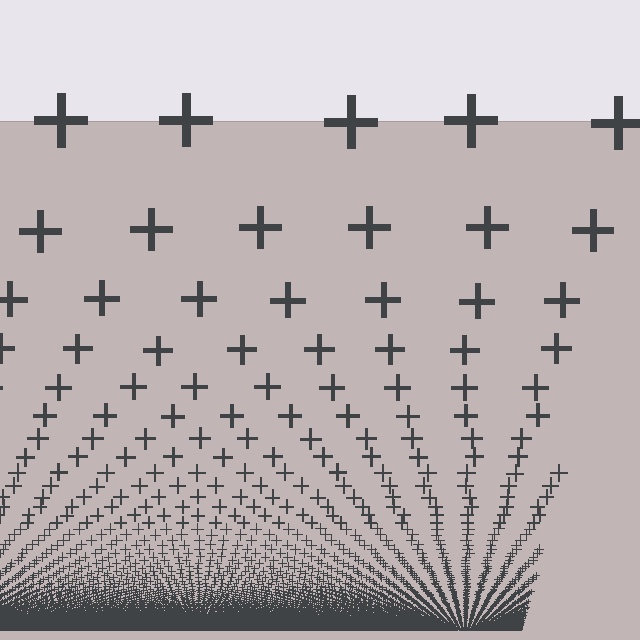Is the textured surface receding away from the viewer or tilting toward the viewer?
The surface appears to tilt toward the viewer. Texture elements get larger and sparser toward the top.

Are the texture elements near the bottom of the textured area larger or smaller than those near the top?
Smaller. The gradient is inverted — elements near the bottom are smaller and denser.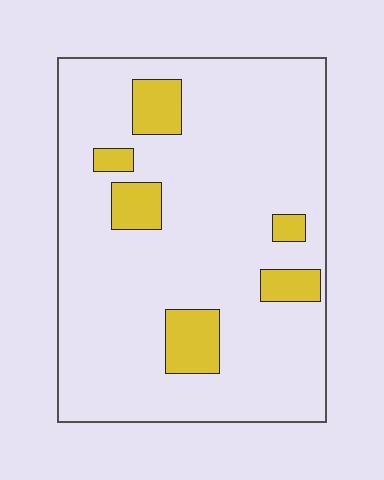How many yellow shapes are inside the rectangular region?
6.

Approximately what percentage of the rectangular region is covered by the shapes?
Approximately 15%.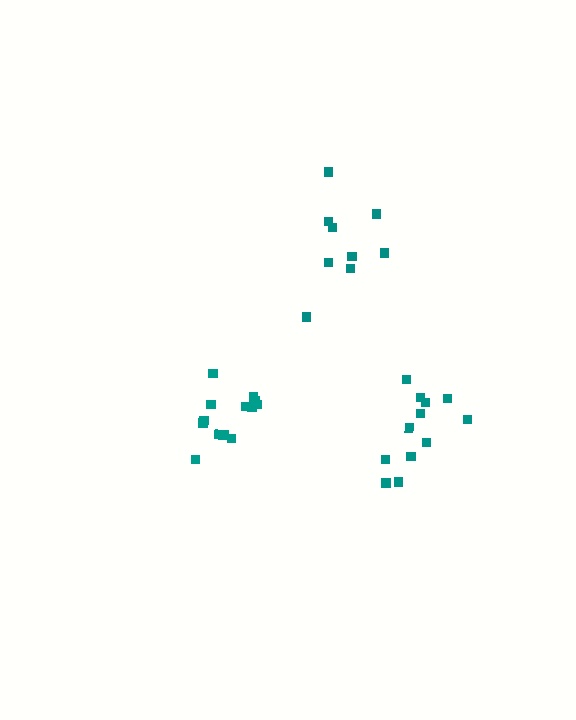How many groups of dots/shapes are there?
There are 3 groups.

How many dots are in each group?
Group 1: 13 dots, Group 2: 9 dots, Group 3: 12 dots (34 total).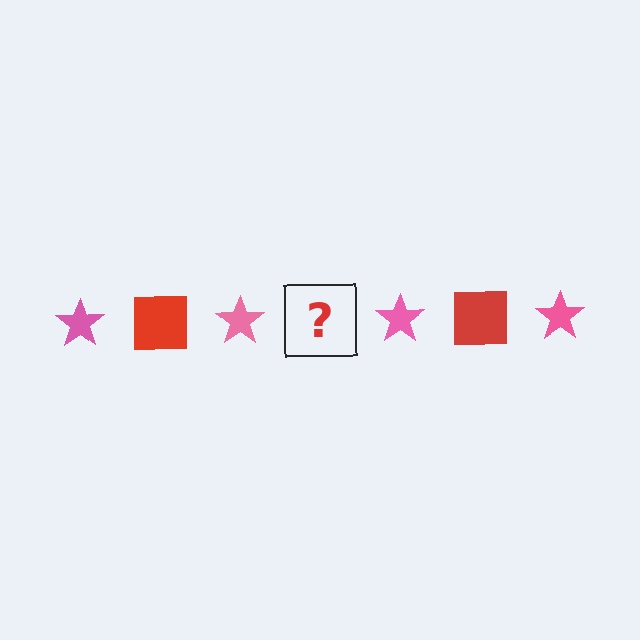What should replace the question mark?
The question mark should be replaced with a red square.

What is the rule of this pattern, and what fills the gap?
The rule is that the pattern alternates between pink star and red square. The gap should be filled with a red square.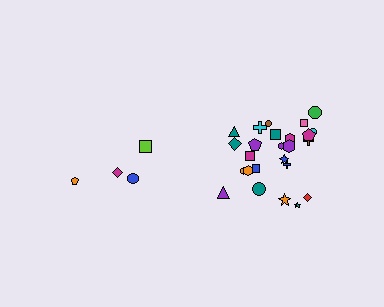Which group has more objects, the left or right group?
The right group.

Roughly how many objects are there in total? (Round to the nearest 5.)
Roughly 30 objects in total.